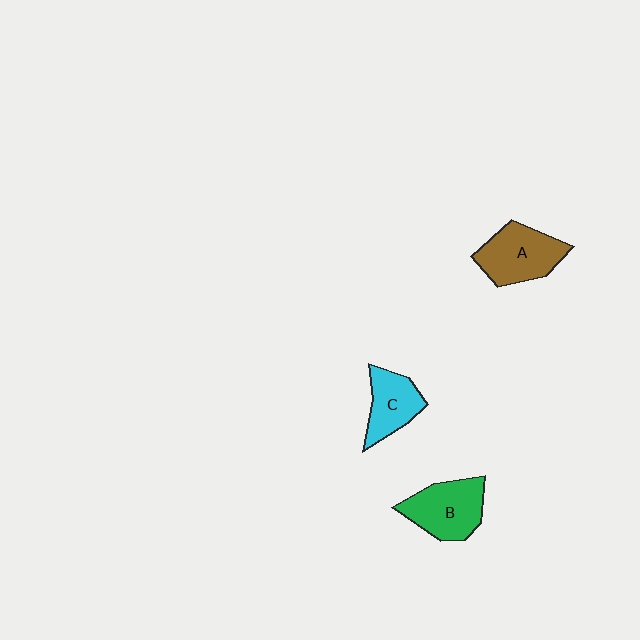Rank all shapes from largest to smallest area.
From largest to smallest: A (brown), B (green), C (cyan).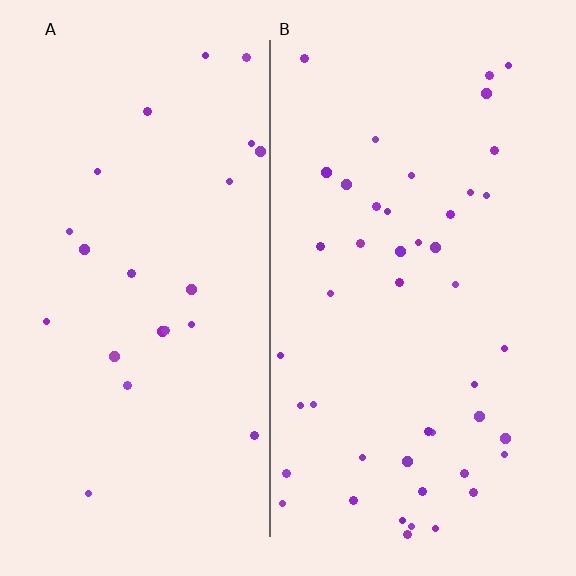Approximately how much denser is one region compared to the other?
Approximately 2.0× — region B over region A.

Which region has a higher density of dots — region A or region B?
B (the right).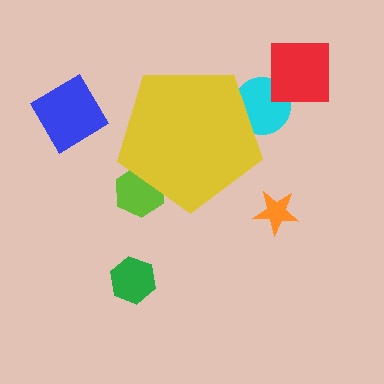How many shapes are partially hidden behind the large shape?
2 shapes are partially hidden.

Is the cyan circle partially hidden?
Yes, the cyan circle is partially hidden behind the yellow pentagon.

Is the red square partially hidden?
No, the red square is fully visible.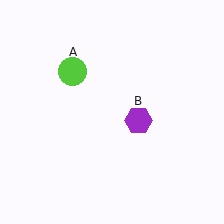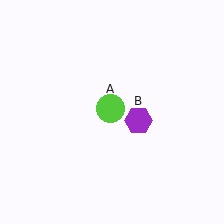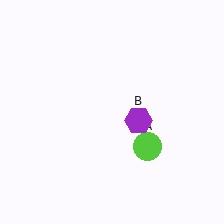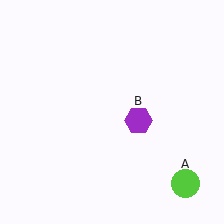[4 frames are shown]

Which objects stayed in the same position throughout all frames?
Purple hexagon (object B) remained stationary.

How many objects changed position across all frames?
1 object changed position: lime circle (object A).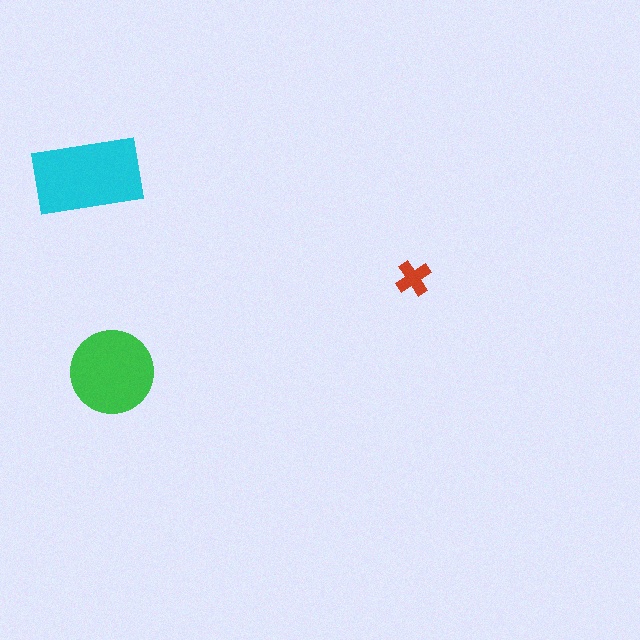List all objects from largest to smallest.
The cyan rectangle, the green circle, the red cross.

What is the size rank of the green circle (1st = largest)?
2nd.